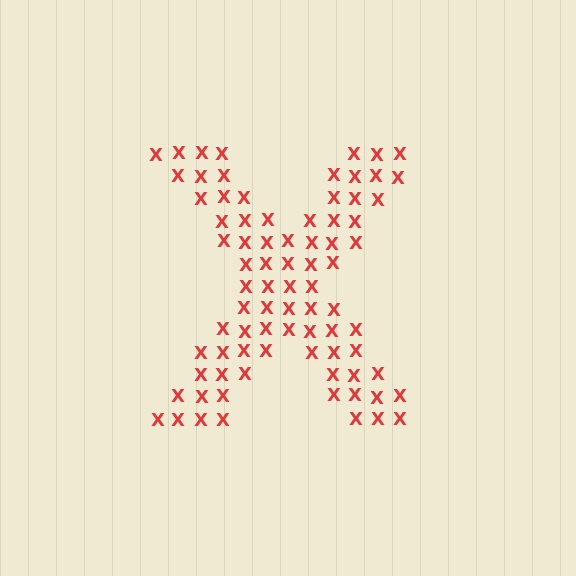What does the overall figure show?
The overall figure shows the letter X.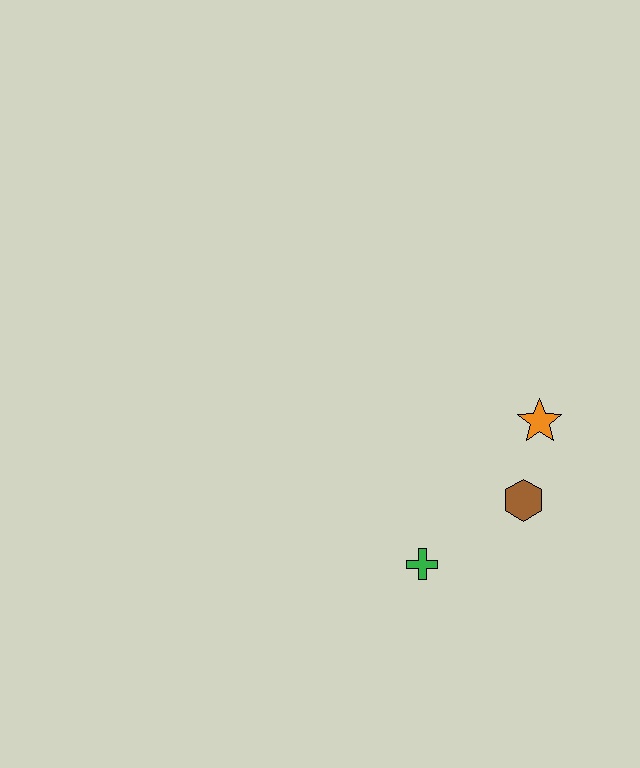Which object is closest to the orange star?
The brown hexagon is closest to the orange star.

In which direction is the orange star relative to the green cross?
The orange star is above the green cross.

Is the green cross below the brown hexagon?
Yes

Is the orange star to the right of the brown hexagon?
Yes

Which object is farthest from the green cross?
The orange star is farthest from the green cross.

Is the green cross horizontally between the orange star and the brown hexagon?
No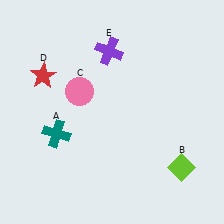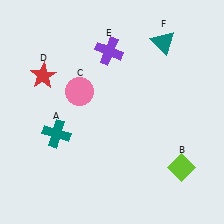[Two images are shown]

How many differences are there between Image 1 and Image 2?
There is 1 difference between the two images.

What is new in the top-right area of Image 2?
A teal triangle (F) was added in the top-right area of Image 2.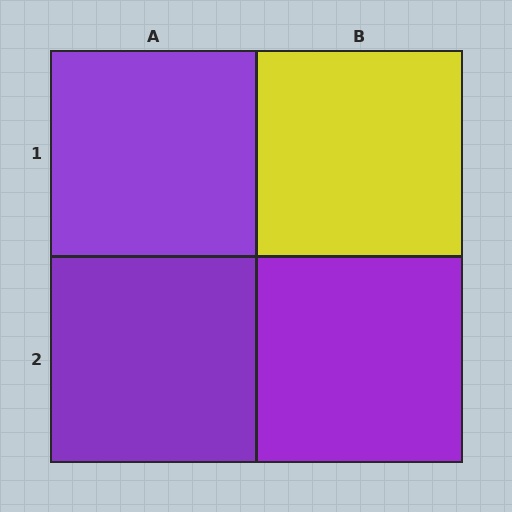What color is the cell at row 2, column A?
Purple.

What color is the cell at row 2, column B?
Purple.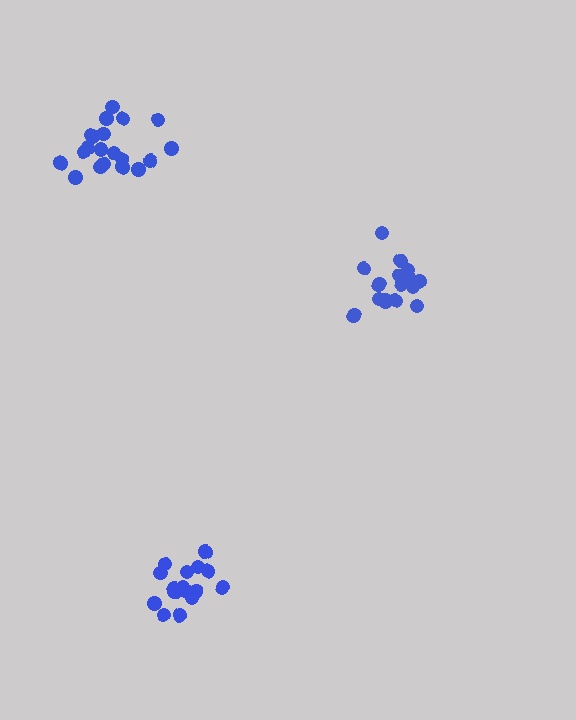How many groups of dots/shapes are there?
There are 3 groups.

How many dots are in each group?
Group 1: 16 dots, Group 2: 20 dots, Group 3: 17 dots (53 total).